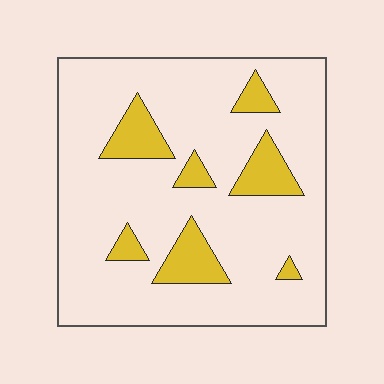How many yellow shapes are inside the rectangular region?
7.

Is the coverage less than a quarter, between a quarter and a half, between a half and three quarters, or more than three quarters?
Less than a quarter.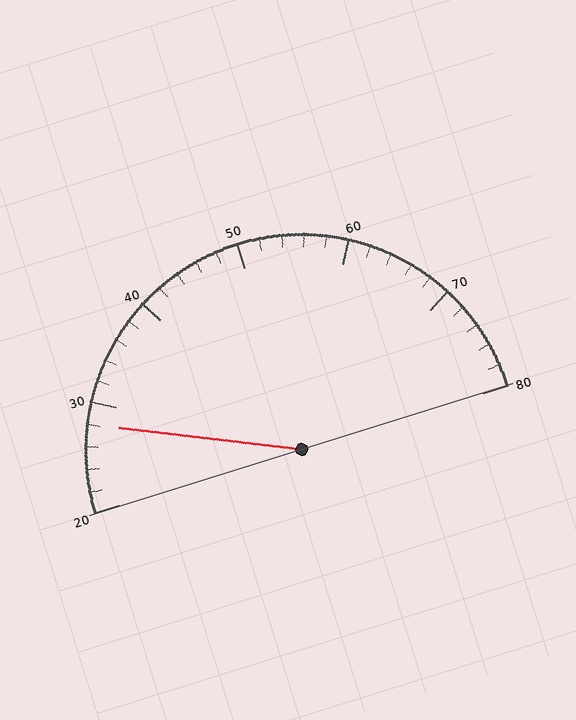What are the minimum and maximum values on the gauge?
The gauge ranges from 20 to 80.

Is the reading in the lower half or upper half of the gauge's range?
The reading is in the lower half of the range (20 to 80).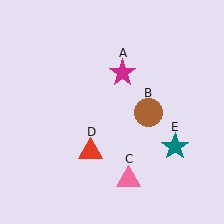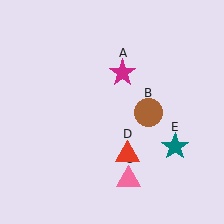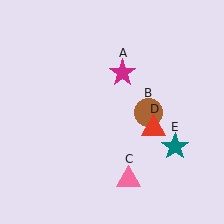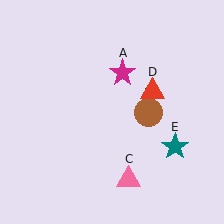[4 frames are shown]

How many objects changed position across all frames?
1 object changed position: red triangle (object D).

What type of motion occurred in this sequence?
The red triangle (object D) rotated counterclockwise around the center of the scene.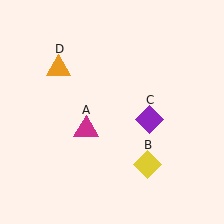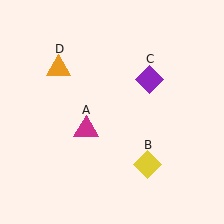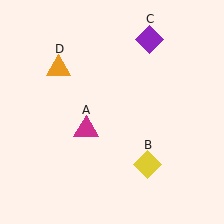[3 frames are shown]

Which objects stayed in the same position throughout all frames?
Magenta triangle (object A) and yellow diamond (object B) and orange triangle (object D) remained stationary.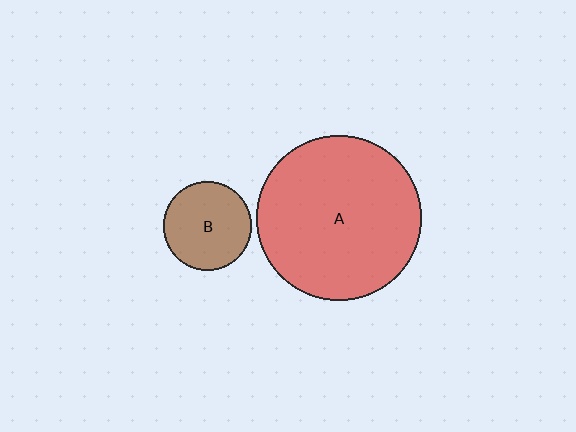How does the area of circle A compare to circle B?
Approximately 3.5 times.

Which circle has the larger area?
Circle A (red).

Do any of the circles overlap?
No, none of the circles overlap.